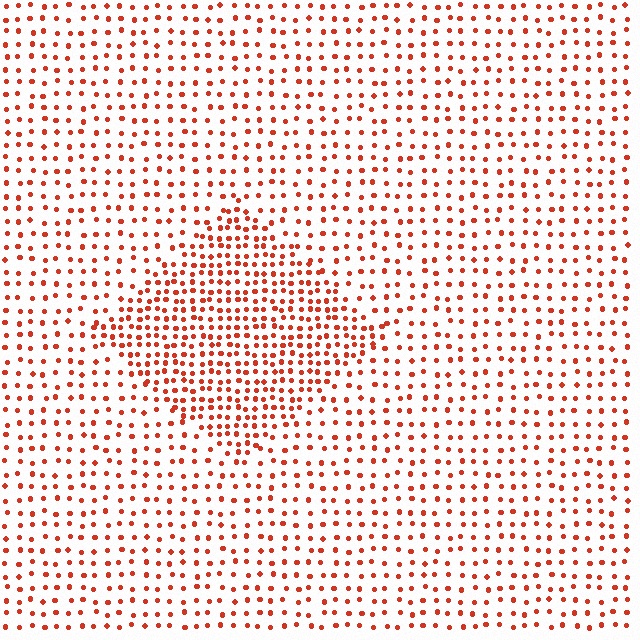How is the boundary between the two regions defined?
The boundary is defined by a change in element density (approximately 2.0x ratio). All elements are the same color, size, and shape.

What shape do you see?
I see a diamond.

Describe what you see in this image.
The image contains small red elements arranged at two different densities. A diamond-shaped region is visible where the elements are more densely packed than the surrounding area.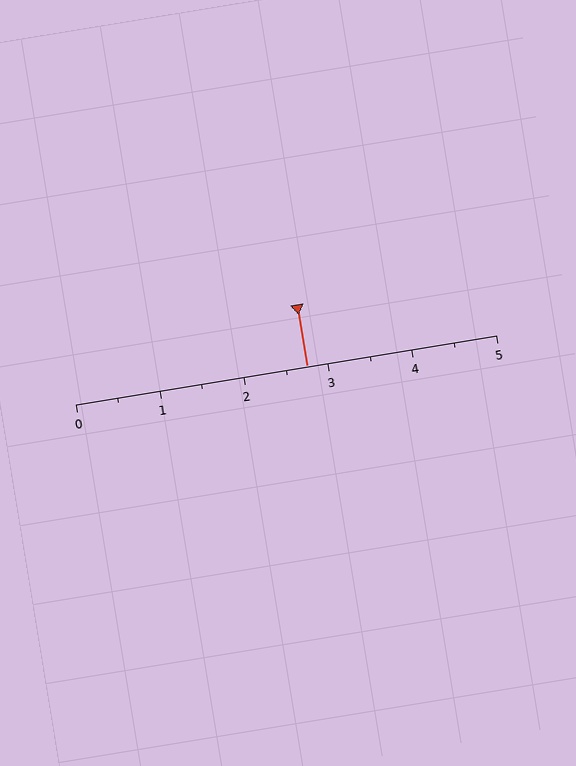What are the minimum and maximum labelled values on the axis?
The axis runs from 0 to 5.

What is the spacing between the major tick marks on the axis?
The major ticks are spaced 1 apart.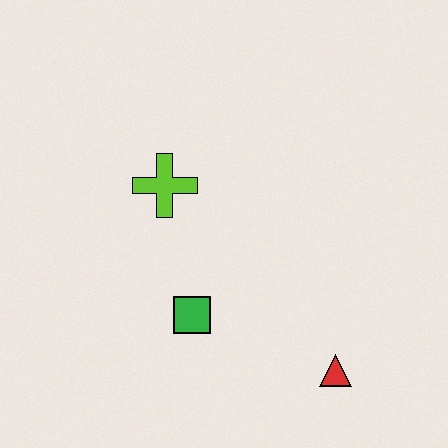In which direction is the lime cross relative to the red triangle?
The lime cross is above the red triangle.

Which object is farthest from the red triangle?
The lime cross is farthest from the red triangle.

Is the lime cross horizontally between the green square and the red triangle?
No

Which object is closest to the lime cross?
The green square is closest to the lime cross.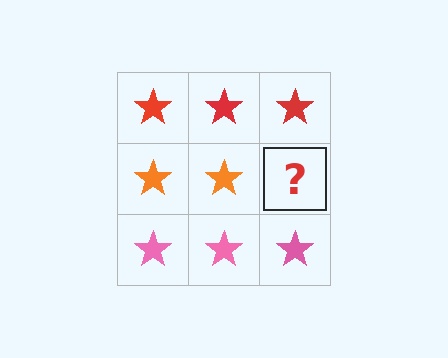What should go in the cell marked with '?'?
The missing cell should contain an orange star.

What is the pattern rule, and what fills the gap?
The rule is that each row has a consistent color. The gap should be filled with an orange star.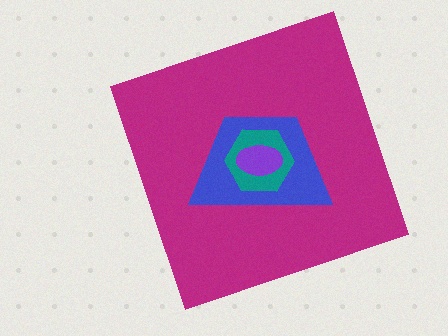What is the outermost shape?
The magenta square.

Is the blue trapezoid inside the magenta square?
Yes.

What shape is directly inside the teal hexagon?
The purple ellipse.